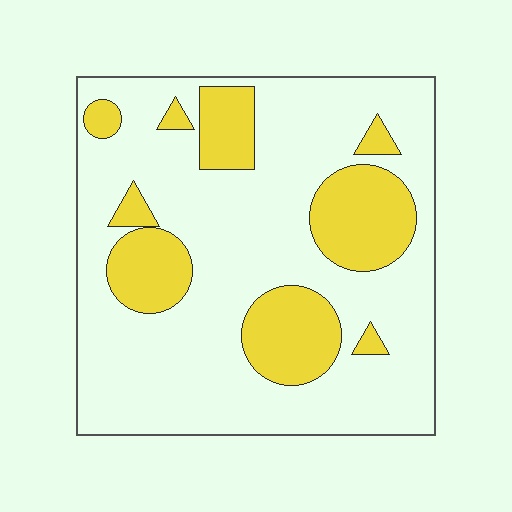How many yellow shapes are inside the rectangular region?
9.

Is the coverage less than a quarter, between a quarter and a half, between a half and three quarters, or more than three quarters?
Between a quarter and a half.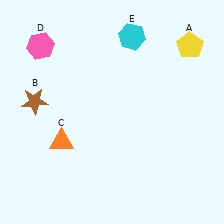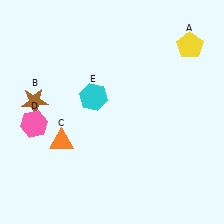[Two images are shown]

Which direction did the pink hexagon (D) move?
The pink hexagon (D) moved down.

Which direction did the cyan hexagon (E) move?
The cyan hexagon (E) moved down.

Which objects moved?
The objects that moved are: the pink hexagon (D), the cyan hexagon (E).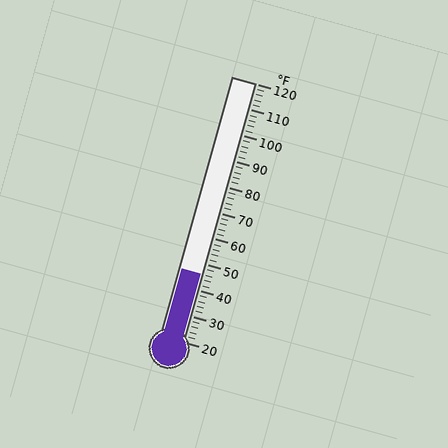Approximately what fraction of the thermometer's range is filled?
The thermometer is filled to approximately 25% of its range.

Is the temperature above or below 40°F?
The temperature is above 40°F.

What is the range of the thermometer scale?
The thermometer scale ranges from 20°F to 120°F.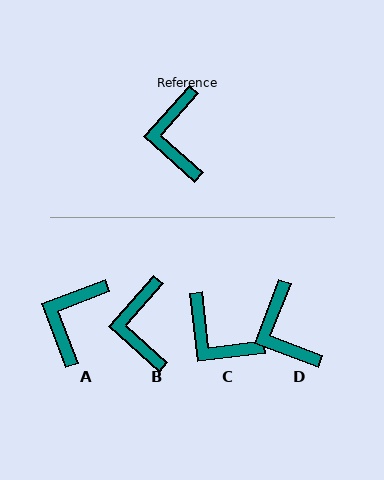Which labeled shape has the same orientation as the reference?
B.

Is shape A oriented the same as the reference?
No, it is off by about 27 degrees.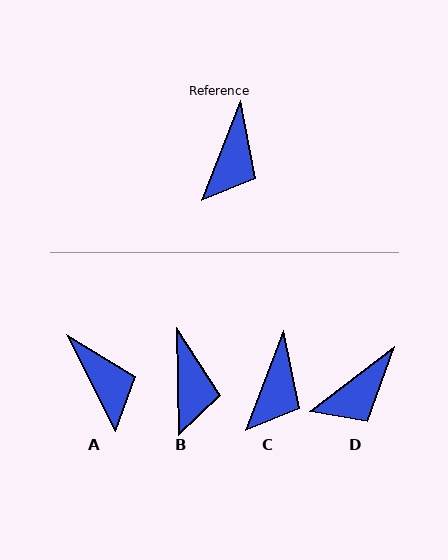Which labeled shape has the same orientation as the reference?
C.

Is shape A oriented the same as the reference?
No, it is off by about 48 degrees.